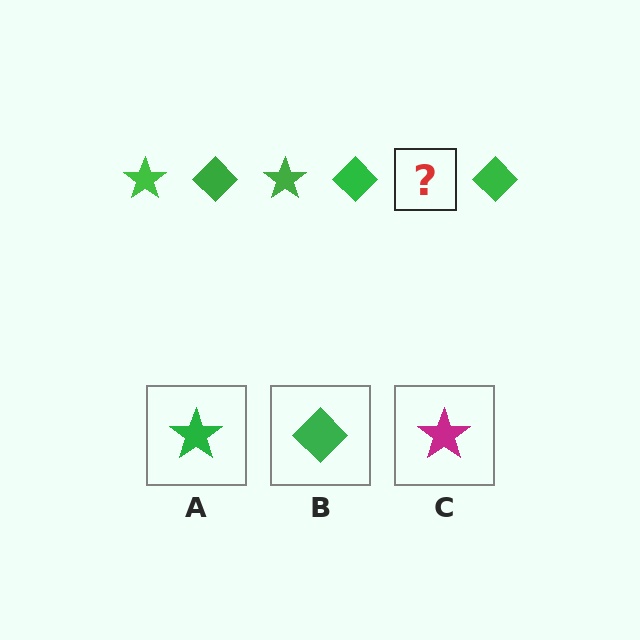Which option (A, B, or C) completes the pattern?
A.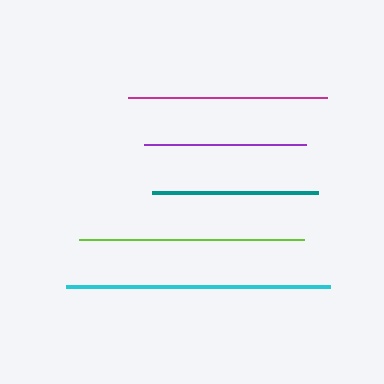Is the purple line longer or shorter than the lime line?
The lime line is longer than the purple line.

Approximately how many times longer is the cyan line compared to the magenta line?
The cyan line is approximately 1.3 times the length of the magenta line.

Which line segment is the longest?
The cyan line is the longest at approximately 264 pixels.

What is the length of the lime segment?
The lime segment is approximately 225 pixels long.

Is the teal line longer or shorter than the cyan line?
The cyan line is longer than the teal line.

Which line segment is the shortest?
The purple line is the shortest at approximately 162 pixels.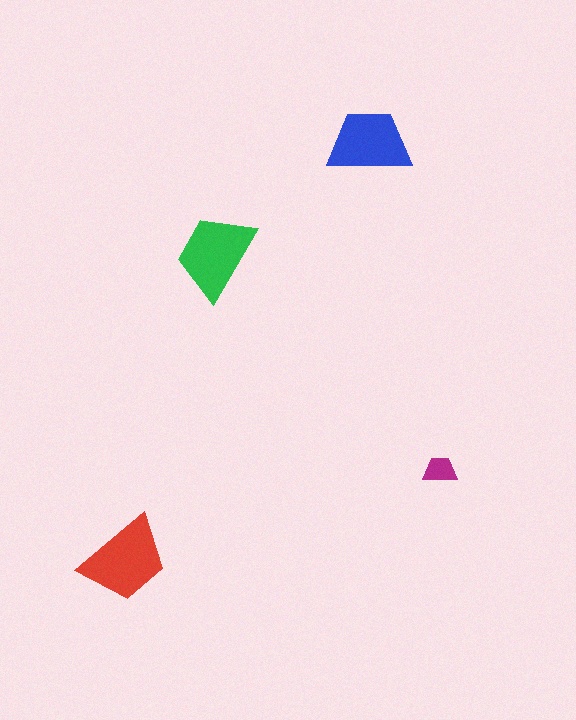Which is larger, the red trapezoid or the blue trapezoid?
The red one.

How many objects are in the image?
There are 4 objects in the image.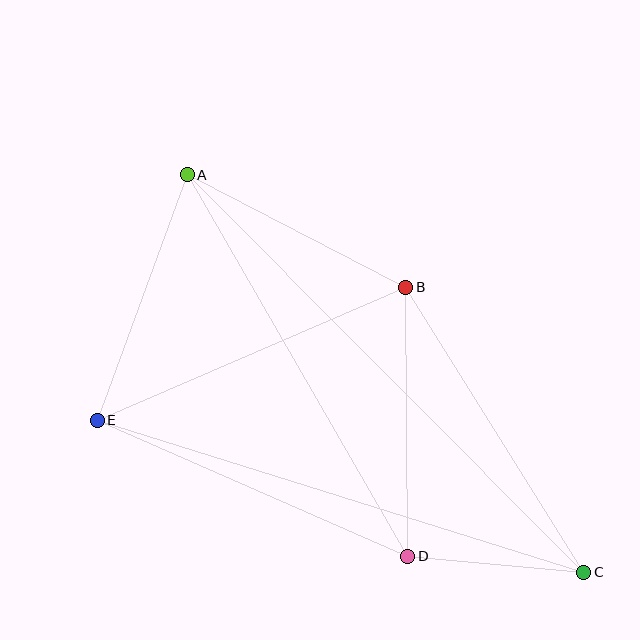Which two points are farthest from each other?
Points A and C are farthest from each other.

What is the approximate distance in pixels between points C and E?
The distance between C and E is approximately 510 pixels.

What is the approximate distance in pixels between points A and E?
The distance between A and E is approximately 262 pixels.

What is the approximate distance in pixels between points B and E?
The distance between B and E is approximately 336 pixels.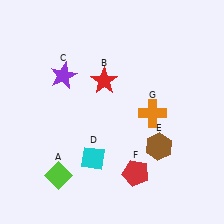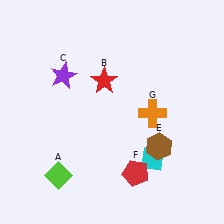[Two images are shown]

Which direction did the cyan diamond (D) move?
The cyan diamond (D) moved right.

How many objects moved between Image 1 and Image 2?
1 object moved between the two images.